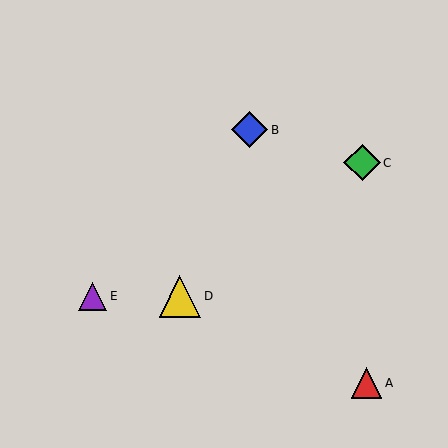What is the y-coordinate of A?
Object A is at y≈383.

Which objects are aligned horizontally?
Objects D, E are aligned horizontally.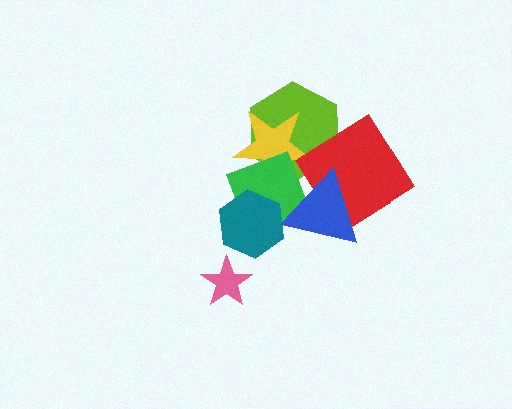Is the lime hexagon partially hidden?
Yes, it is partially covered by another shape.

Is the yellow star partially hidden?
Yes, it is partially covered by another shape.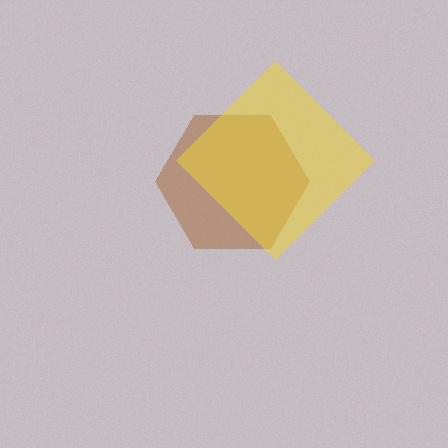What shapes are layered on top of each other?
The layered shapes are: a brown hexagon, a yellow diamond.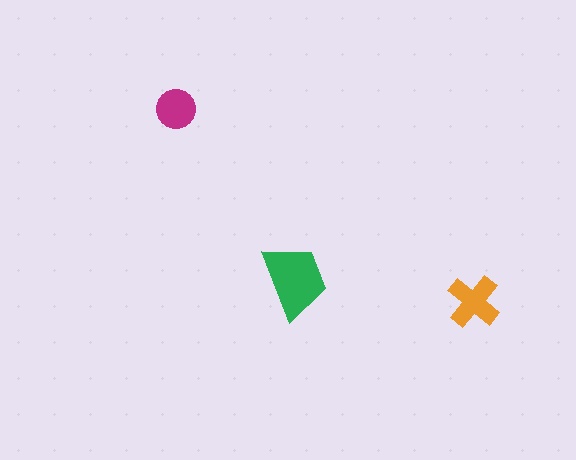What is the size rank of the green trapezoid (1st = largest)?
1st.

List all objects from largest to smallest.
The green trapezoid, the orange cross, the magenta circle.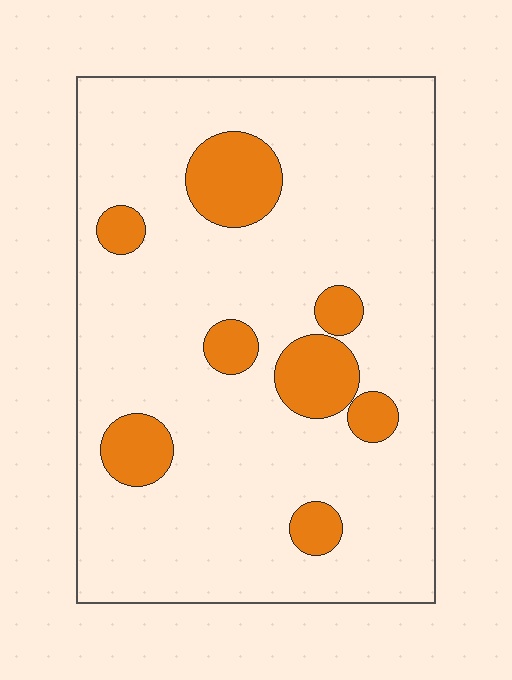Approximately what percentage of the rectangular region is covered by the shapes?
Approximately 15%.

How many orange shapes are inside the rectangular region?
8.